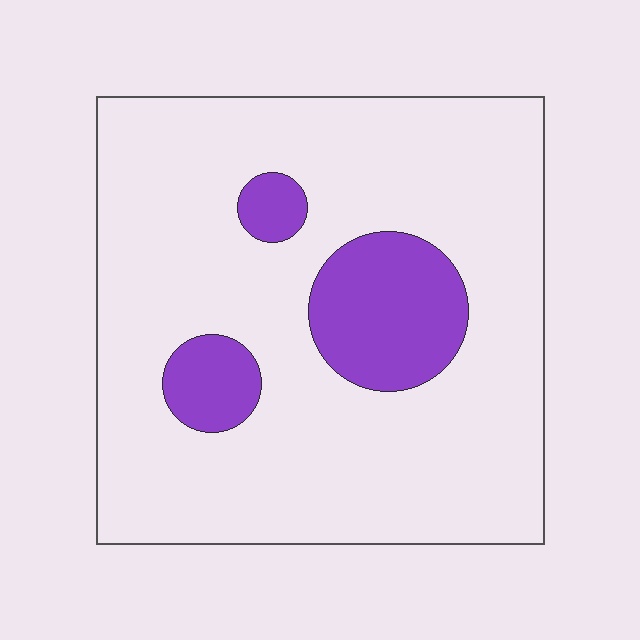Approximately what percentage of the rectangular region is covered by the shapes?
Approximately 15%.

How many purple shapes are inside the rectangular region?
3.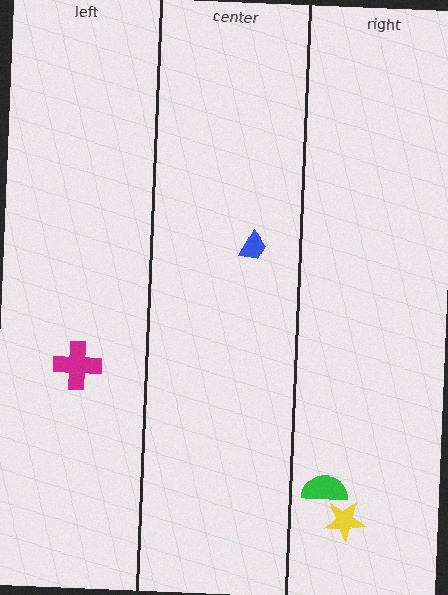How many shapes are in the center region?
1.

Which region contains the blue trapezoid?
The center region.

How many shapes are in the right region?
2.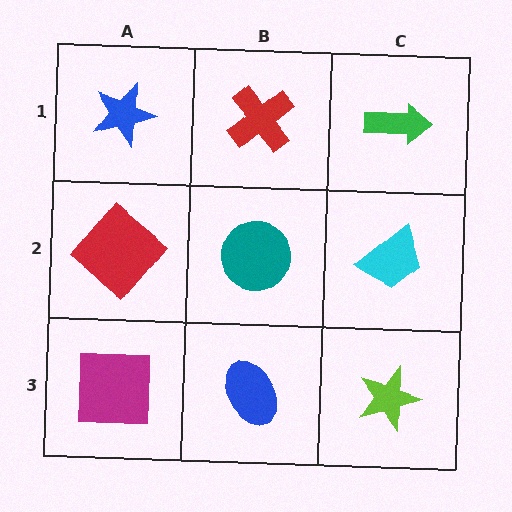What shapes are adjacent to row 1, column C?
A cyan trapezoid (row 2, column C), a red cross (row 1, column B).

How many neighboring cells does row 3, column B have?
3.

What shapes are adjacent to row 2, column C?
A green arrow (row 1, column C), a lime star (row 3, column C), a teal circle (row 2, column B).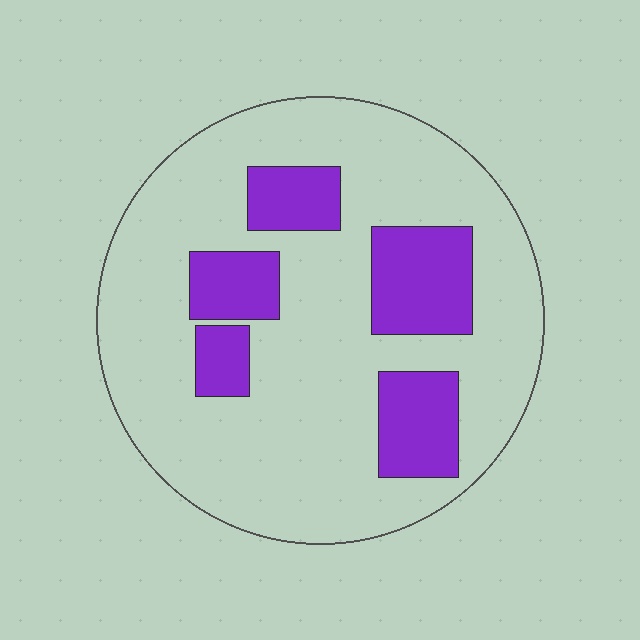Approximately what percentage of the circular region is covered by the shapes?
Approximately 25%.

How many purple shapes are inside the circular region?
5.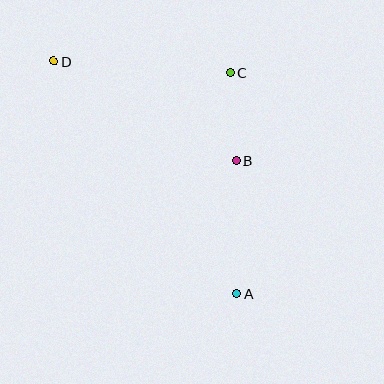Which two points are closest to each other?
Points B and C are closest to each other.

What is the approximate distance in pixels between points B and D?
The distance between B and D is approximately 207 pixels.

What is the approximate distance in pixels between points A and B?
The distance between A and B is approximately 133 pixels.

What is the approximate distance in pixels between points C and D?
The distance between C and D is approximately 177 pixels.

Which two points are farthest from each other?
Points A and D are farthest from each other.